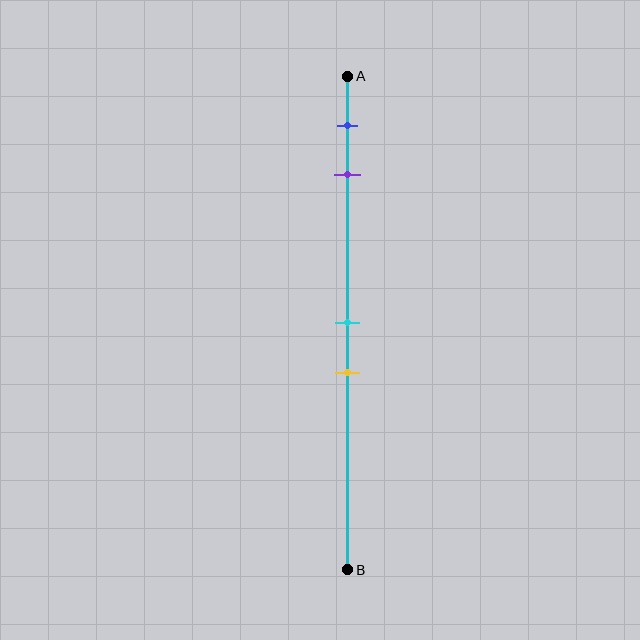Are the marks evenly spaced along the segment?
No, the marks are not evenly spaced.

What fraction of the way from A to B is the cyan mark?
The cyan mark is approximately 50% (0.5) of the way from A to B.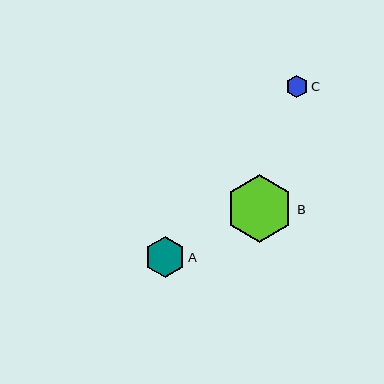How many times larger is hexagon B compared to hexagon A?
Hexagon B is approximately 1.7 times the size of hexagon A.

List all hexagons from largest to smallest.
From largest to smallest: B, A, C.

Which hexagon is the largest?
Hexagon B is the largest with a size of approximately 68 pixels.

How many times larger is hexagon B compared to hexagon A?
Hexagon B is approximately 1.7 times the size of hexagon A.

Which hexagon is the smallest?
Hexagon C is the smallest with a size of approximately 22 pixels.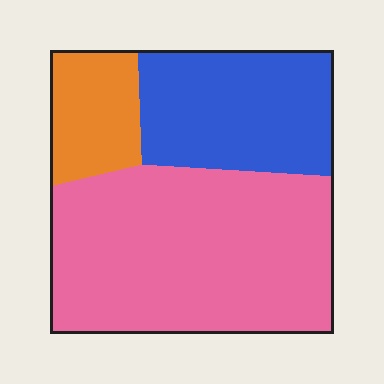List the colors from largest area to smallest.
From largest to smallest: pink, blue, orange.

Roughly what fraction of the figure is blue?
Blue covers around 30% of the figure.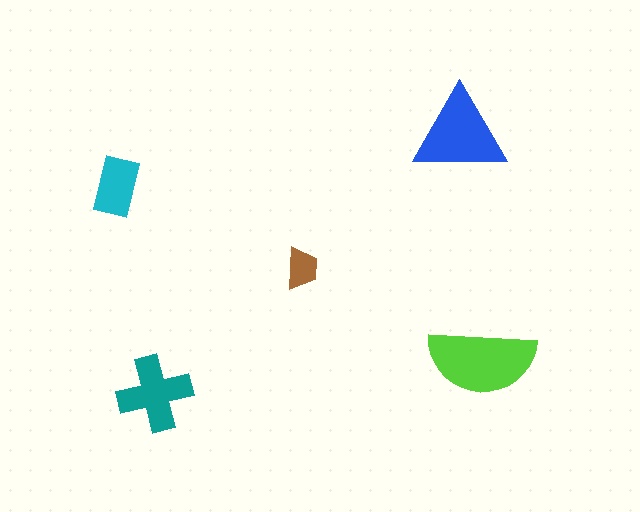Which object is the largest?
The lime semicircle.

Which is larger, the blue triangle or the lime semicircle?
The lime semicircle.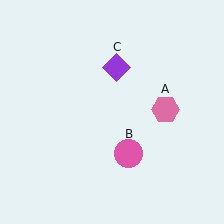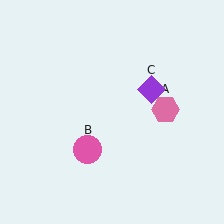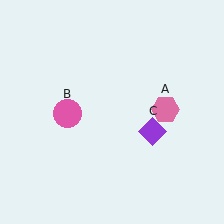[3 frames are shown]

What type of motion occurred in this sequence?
The pink circle (object B), purple diamond (object C) rotated clockwise around the center of the scene.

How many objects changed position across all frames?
2 objects changed position: pink circle (object B), purple diamond (object C).